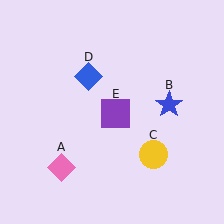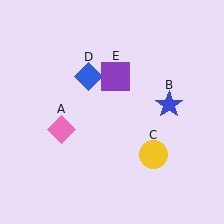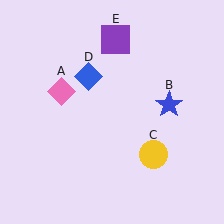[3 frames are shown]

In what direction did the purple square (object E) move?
The purple square (object E) moved up.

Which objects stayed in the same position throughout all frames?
Blue star (object B) and yellow circle (object C) and blue diamond (object D) remained stationary.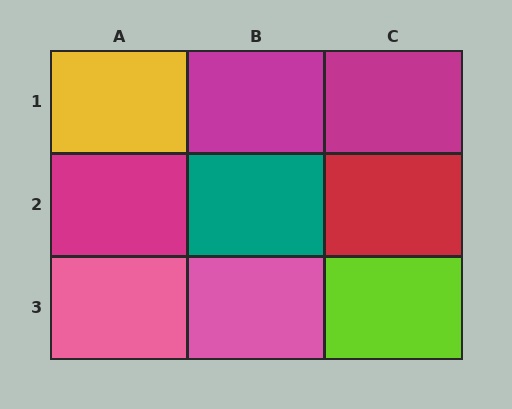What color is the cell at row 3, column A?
Pink.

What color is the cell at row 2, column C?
Red.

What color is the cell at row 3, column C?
Lime.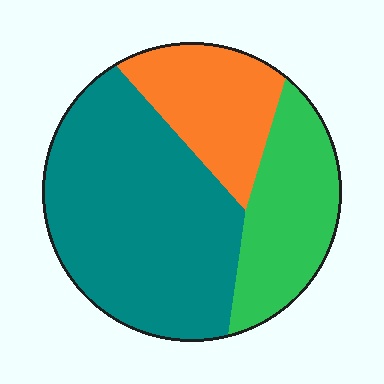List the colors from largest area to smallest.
From largest to smallest: teal, green, orange.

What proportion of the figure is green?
Green takes up about one quarter (1/4) of the figure.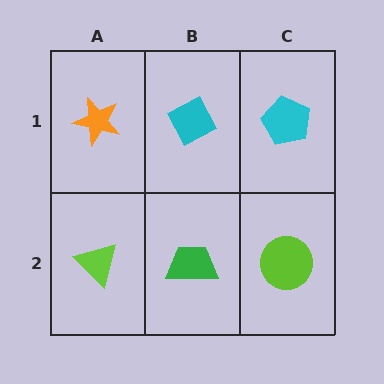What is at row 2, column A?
A lime triangle.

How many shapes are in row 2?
3 shapes.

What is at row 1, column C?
A cyan pentagon.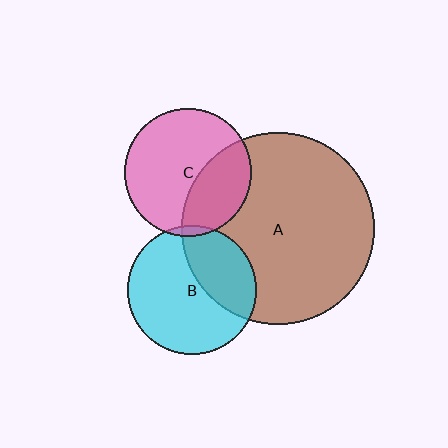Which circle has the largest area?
Circle A (brown).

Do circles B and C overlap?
Yes.